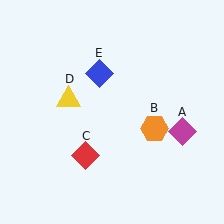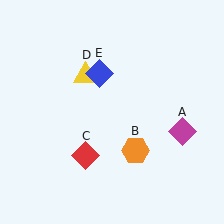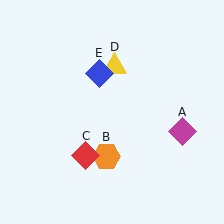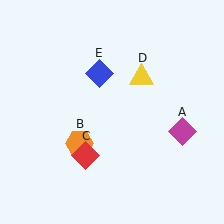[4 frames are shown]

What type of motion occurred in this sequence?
The orange hexagon (object B), yellow triangle (object D) rotated clockwise around the center of the scene.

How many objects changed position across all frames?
2 objects changed position: orange hexagon (object B), yellow triangle (object D).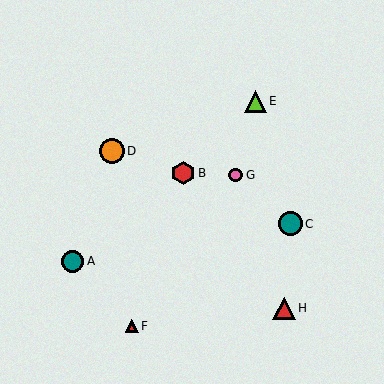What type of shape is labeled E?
Shape E is a lime triangle.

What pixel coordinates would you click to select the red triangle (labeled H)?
Click at (284, 308) to select the red triangle H.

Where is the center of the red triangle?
The center of the red triangle is at (284, 308).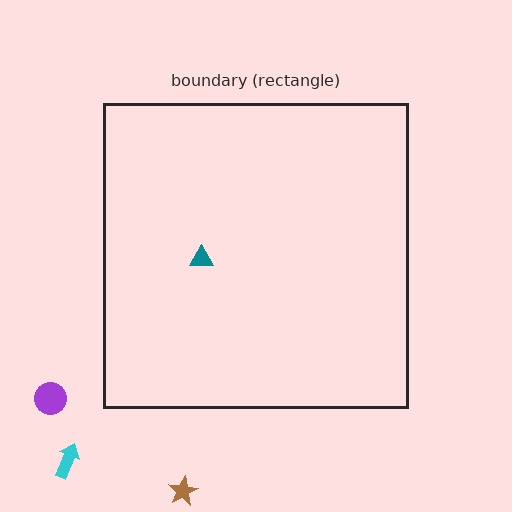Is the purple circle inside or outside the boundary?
Outside.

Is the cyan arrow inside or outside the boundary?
Outside.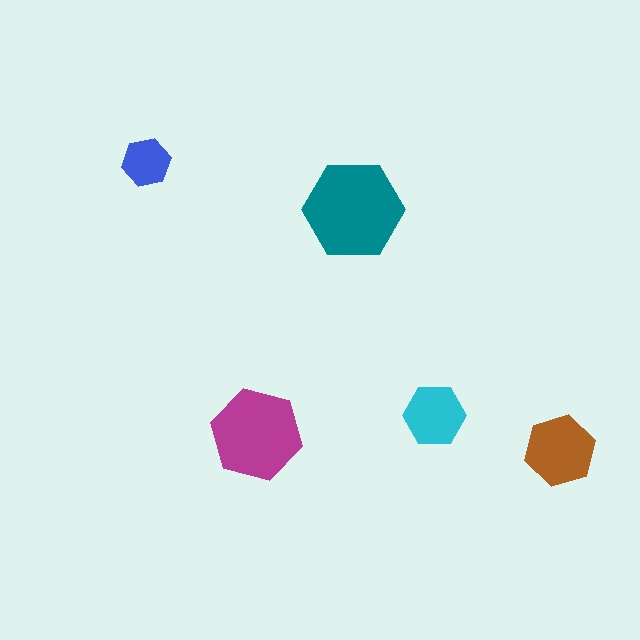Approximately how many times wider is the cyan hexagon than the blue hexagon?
About 1.5 times wider.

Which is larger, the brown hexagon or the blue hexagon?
The brown one.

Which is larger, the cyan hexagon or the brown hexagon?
The brown one.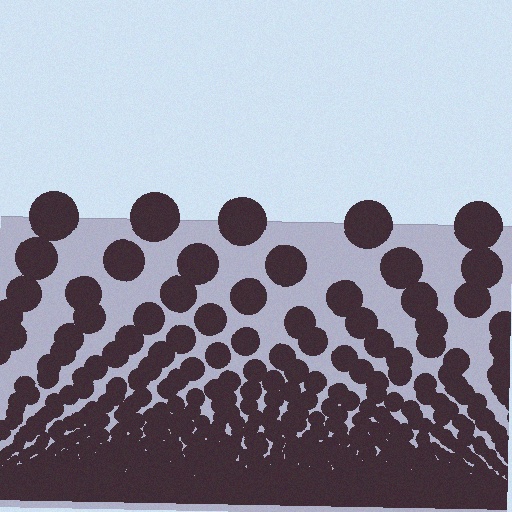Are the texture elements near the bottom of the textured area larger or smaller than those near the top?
Smaller. The gradient is inverted — elements near the bottom are smaller and denser.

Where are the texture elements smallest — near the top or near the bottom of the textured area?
Near the bottom.